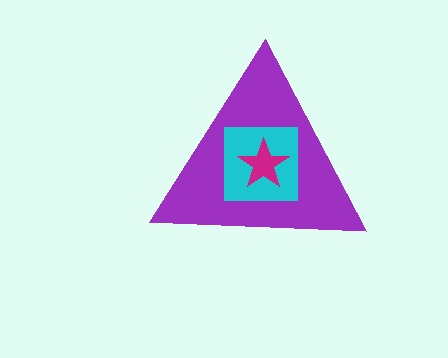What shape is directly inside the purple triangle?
The cyan square.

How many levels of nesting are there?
3.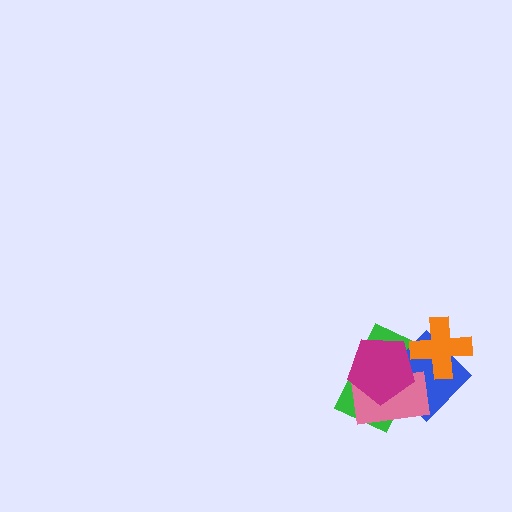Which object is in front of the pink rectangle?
The magenta pentagon is in front of the pink rectangle.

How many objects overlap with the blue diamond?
4 objects overlap with the blue diamond.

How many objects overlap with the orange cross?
2 objects overlap with the orange cross.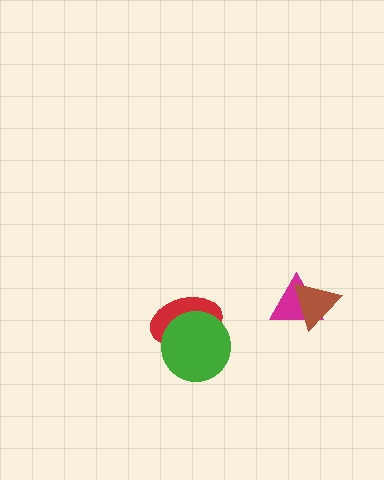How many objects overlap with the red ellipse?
1 object overlaps with the red ellipse.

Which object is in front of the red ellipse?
The green circle is in front of the red ellipse.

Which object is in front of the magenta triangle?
The brown triangle is in front of the magenta triangle.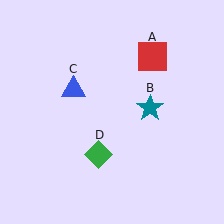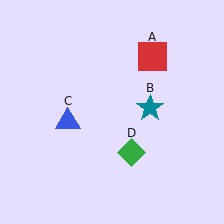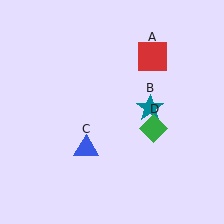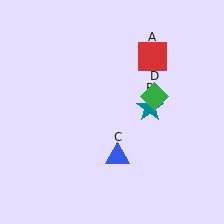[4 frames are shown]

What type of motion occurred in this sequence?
The blue triangle (object C), green diamond (object D) rotated counterclockwise around the center of the scene.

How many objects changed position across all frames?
2 objects changed position: blue triangle (object C), green diamond (object D).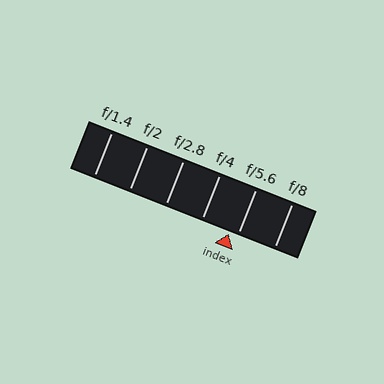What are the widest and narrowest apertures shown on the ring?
The widest aperture shown is f/1.4 and the narrowest is f/8.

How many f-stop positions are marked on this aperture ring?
There are 6 f-stop positions marked.